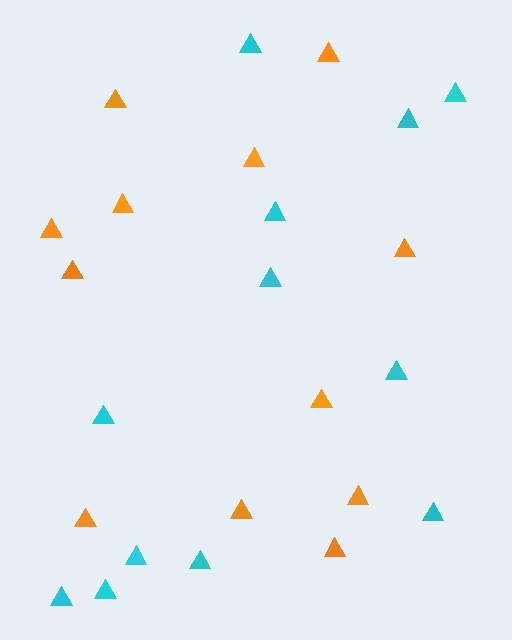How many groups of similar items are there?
There are 2 groups: one group of orange triangles (12) and one group of cyan triangles (12).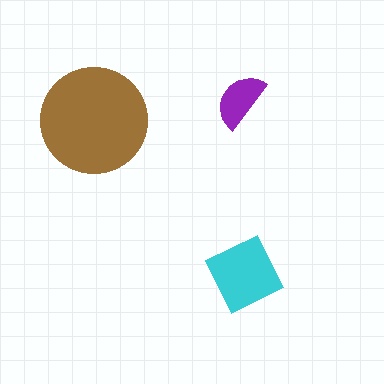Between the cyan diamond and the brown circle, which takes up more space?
The brown circle.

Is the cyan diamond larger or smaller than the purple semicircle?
Larger.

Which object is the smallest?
The purple semicircle.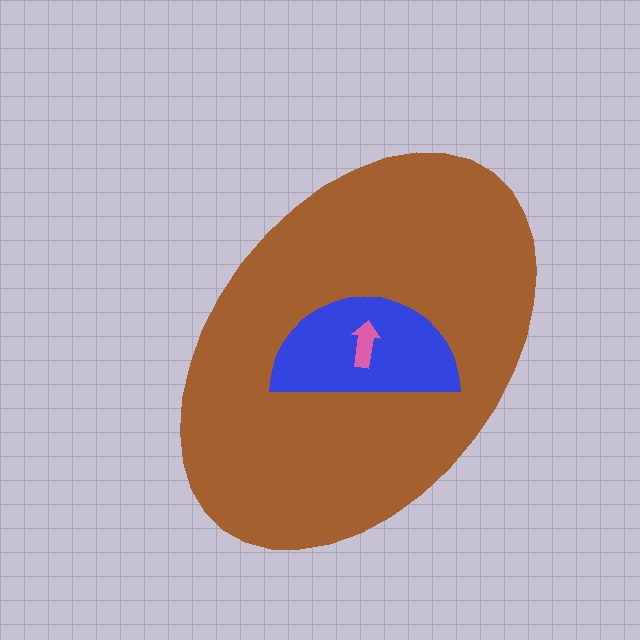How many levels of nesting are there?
3.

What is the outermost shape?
The brown ellipse.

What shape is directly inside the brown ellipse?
The blue semicircle.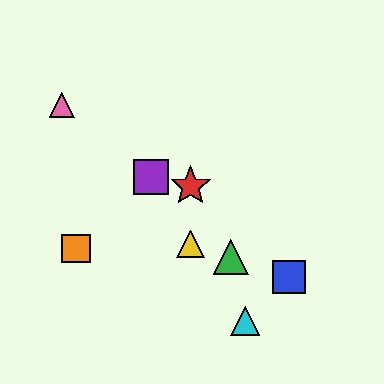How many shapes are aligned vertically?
2 shapes (the red star, the yellow triangle) are aligned vertically.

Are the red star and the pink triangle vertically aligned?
No, the red star is at x≈191 and the pink triangle is at x≈62.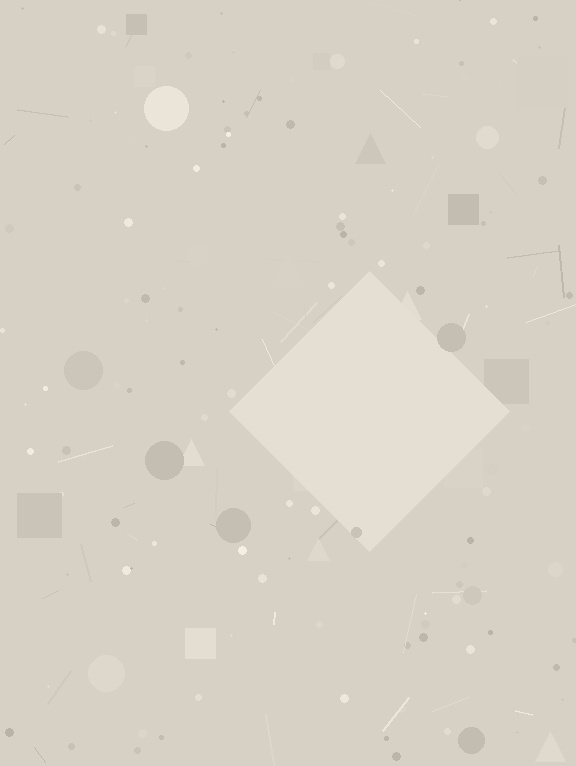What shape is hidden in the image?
A diamond is hidden in the image.